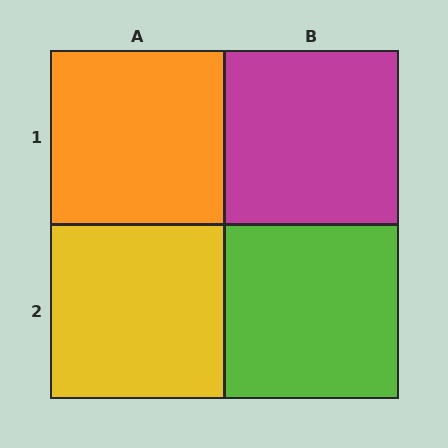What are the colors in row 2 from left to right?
Yellow, lime.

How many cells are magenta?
1 cell is magenta.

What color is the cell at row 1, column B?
Magenta.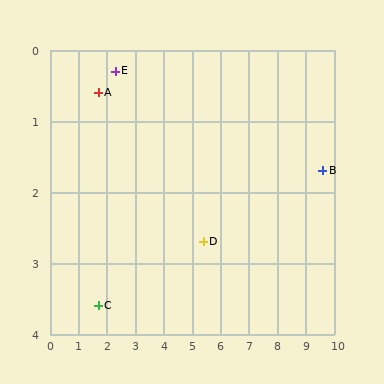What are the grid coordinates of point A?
Point A is at approximately (1.7, 0.6).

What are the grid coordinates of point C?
Point C is at approximately (1.7, 3.6).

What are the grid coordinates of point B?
Point B is at approximately (9.6, 1.7).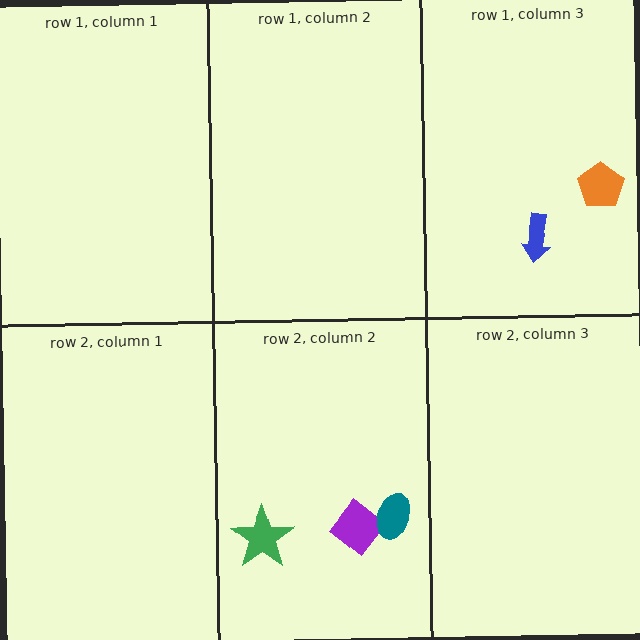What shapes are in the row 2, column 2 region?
The purple diamond, the teal ellipse, the green star.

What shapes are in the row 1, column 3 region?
The blue arrow, the orange pentagon.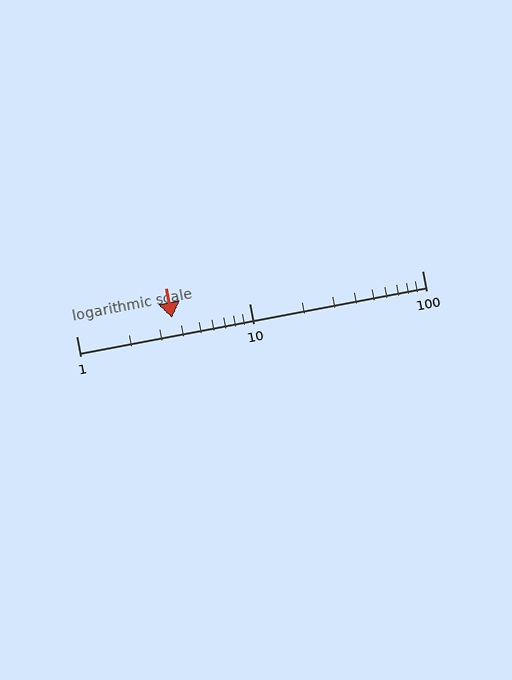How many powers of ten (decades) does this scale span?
The scale spans 2 decades, from 1 to 100.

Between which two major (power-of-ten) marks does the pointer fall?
The pointer is between 1 and 10.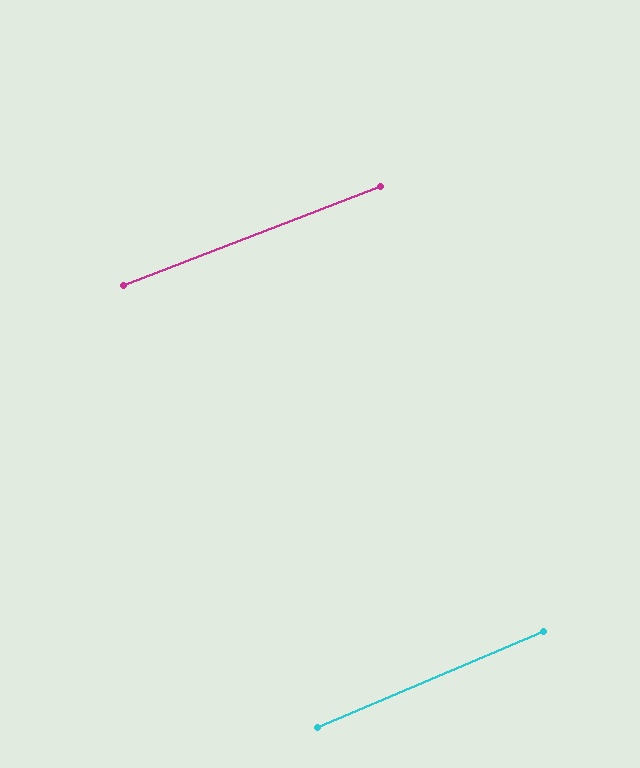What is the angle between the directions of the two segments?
Approximately 2 degrees.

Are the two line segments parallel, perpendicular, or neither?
Parallel — their directions differ by only 2.0°.